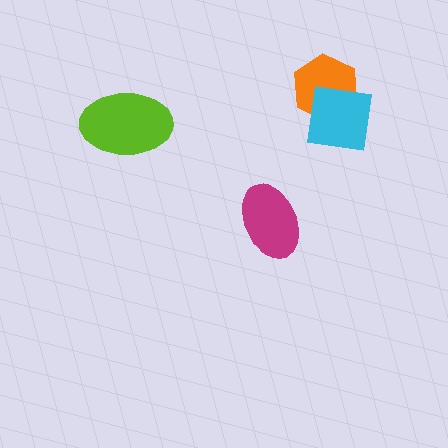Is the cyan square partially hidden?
No, no other shape covers it.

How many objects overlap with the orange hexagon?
1 object overlaps with the orange hexagon.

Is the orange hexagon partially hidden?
Yes, it is partially covered by another shape.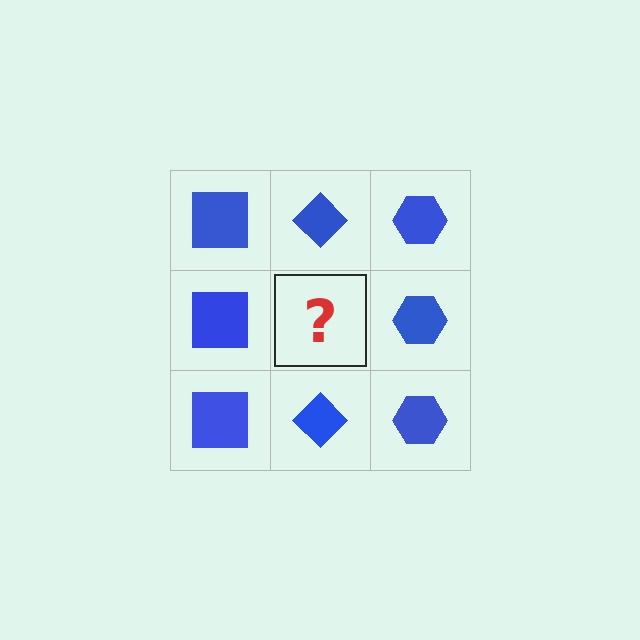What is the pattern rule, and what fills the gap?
The rule is that each column has a consistent shape. The gap should be filled with a blue diamond.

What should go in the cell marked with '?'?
The missing cell should contain a blue diamond.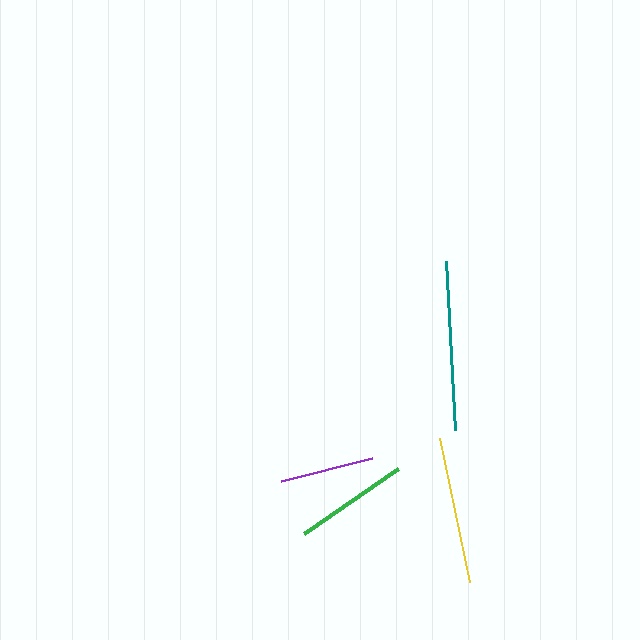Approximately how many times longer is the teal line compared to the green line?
The teal line is approximately 1.5 times the length of the green line.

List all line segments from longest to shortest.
From longest to shortest: teal, yellow, green, purple.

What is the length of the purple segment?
The purple segment is approximately 94 pixels long.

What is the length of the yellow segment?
The yellow segment is approximately 147 pixels long.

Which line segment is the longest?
The teal line is the longest at approximately 170 pixels.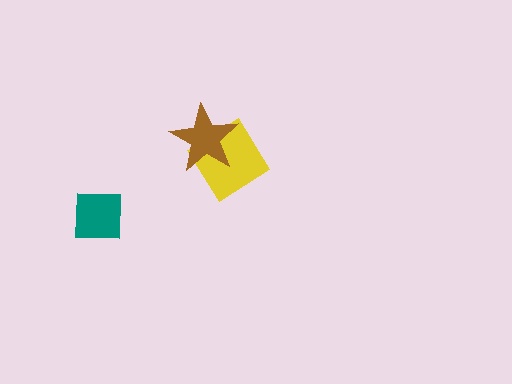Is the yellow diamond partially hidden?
Yes, it is partially covered by another shape.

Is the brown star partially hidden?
No, no other shape covers it.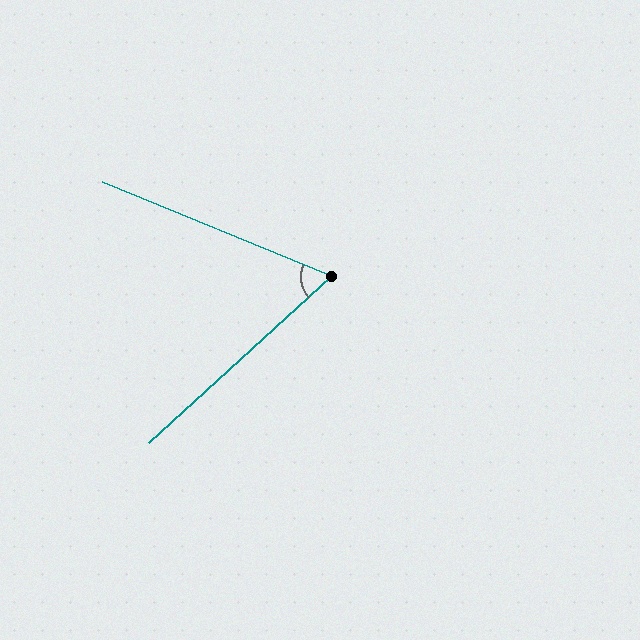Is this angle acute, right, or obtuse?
It is acute.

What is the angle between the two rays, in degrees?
Approximately 65 degrees.